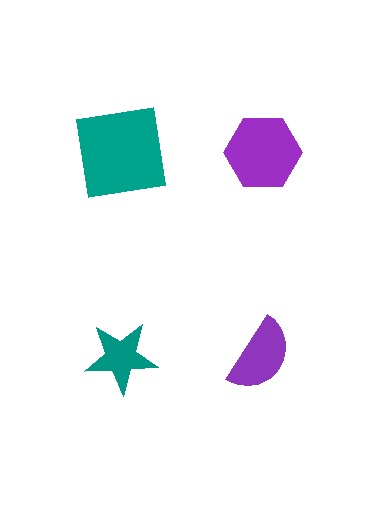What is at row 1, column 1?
A teal square.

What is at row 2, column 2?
A purple semicircle.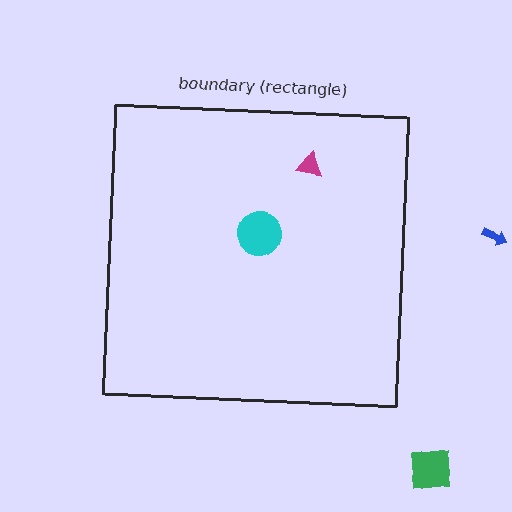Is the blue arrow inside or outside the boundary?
Outside.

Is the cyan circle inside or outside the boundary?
Inside.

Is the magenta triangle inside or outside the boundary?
Inside.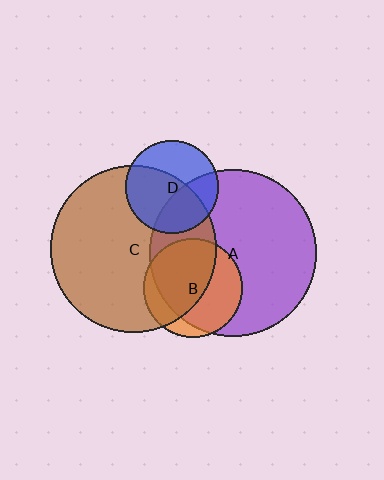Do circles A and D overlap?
Yes.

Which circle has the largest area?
Circle A (purple).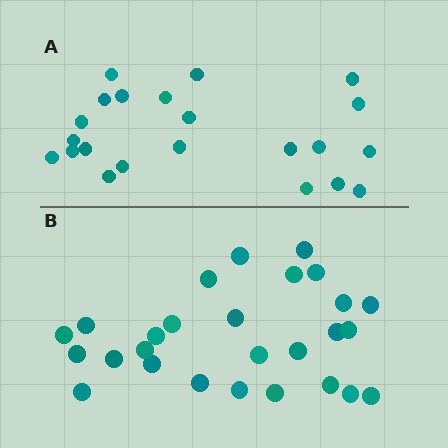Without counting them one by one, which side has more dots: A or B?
Region B (the bottom region) has more dots.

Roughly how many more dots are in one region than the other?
Region B has about 5 more dots than region A.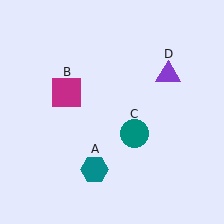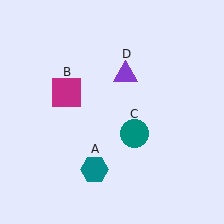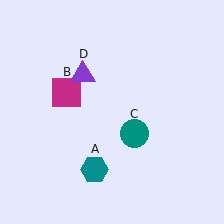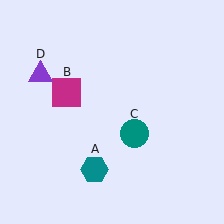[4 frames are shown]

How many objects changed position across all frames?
1 object changed position: purple triangle (object D).